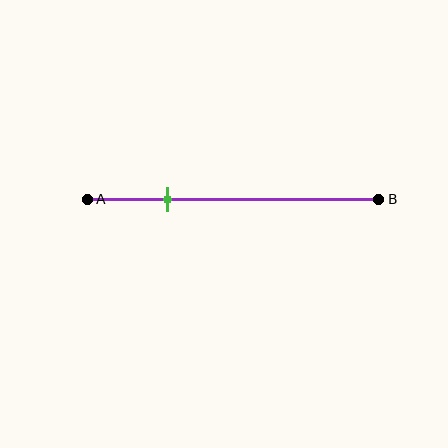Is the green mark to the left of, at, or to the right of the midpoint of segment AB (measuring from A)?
The green mark is to the left of the midpoint of segment AB.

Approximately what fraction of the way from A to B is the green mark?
The green mark is approximately 30% of the way from A to B.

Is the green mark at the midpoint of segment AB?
No, the mark is at about 30% from A, not at the 50% midpoint.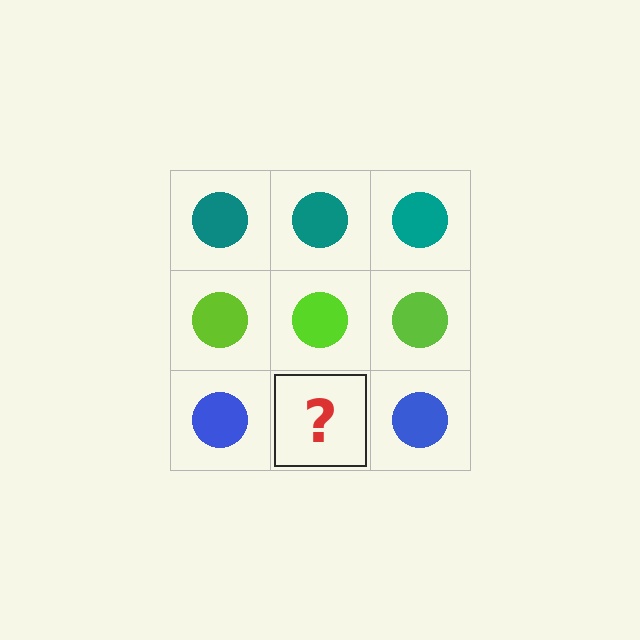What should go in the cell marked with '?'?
The missing cell should contain a blue circle.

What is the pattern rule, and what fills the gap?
The rule is that each row has a consistent color. The gap should be filled with a blue circle.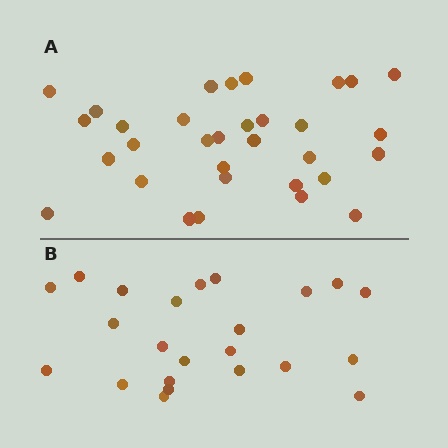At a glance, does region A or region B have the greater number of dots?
Region A (the top region) has more dots.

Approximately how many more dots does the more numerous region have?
Region A has roughly 8 or so more dots than region B.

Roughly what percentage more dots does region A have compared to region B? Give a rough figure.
About 40% more.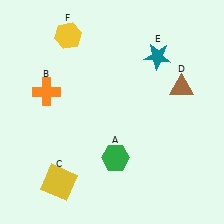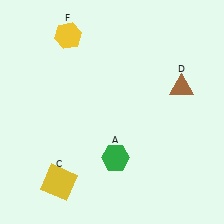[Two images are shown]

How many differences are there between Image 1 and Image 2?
There are 2 differences between the two images.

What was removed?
The teal star (E), the orange cross (B) were removed in Image 2.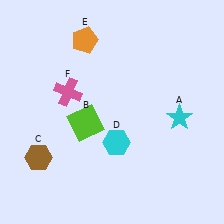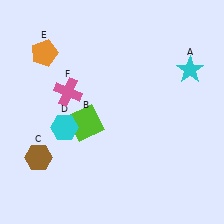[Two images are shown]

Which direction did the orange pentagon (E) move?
The orange pentagon (E) moved left.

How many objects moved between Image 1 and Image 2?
3 objects moved between the two images.